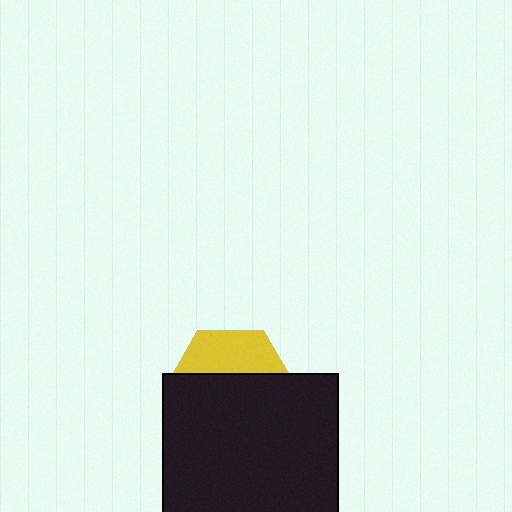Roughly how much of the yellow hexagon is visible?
A small part of it is visible (roughly 35%).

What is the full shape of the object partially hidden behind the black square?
The partially hidden object is a yellow hexagon.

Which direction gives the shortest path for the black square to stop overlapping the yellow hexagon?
Moving down gives the shortest separation.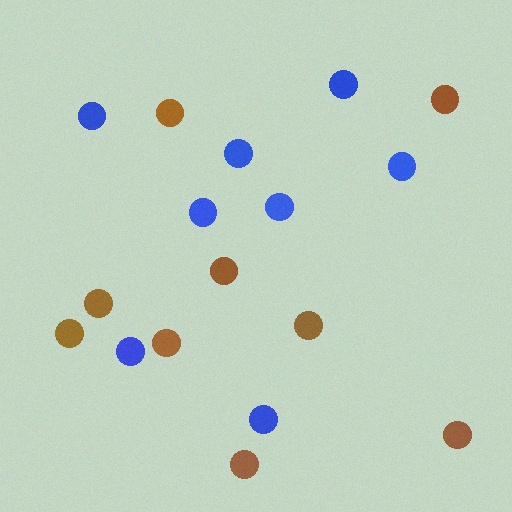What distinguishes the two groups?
There are 2 groups: one group of brown circles (9) and one group of blue circles (8).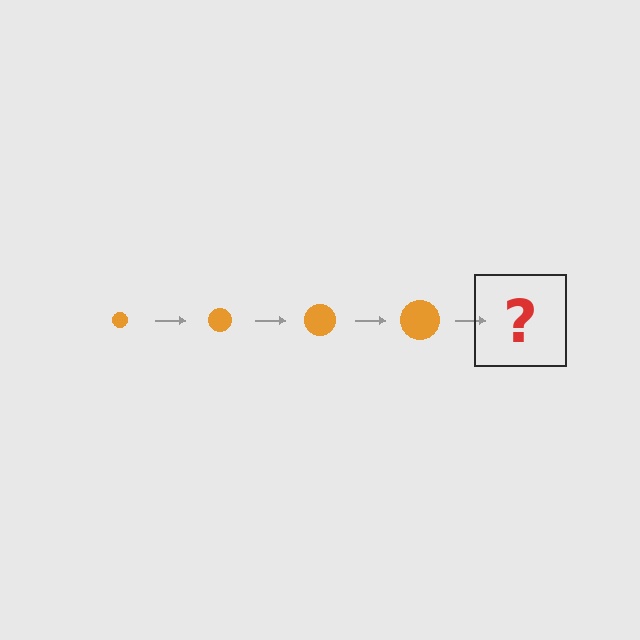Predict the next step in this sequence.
The next step is an orange circle, larger than the previous one.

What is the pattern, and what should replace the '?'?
The pattern is that the circle gets progressively larger each step. The '?' should be an orange circle, larger than the previous one.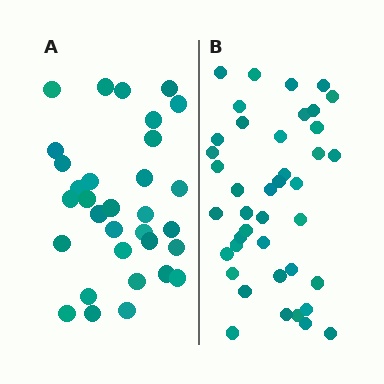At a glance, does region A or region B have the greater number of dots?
Region B (the right region) has more dots.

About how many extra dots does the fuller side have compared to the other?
Region B has roughly 8 or so more dots than region A.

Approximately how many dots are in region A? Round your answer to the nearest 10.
About 30 dots. (The exact count is 32, which rounds to 30.)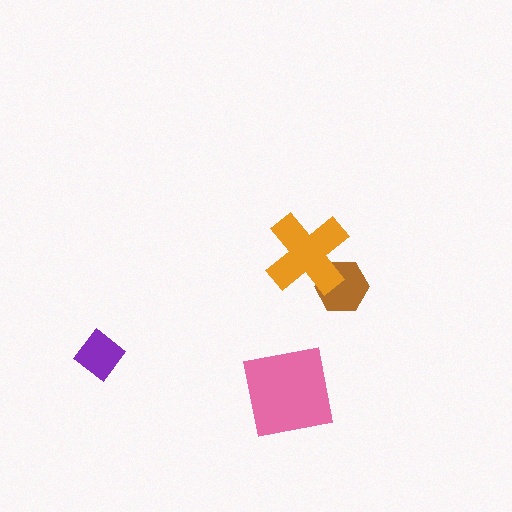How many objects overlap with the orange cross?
1 object overlaps with the orange cross.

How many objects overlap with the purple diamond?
0 objects overlap with the purple diamond.